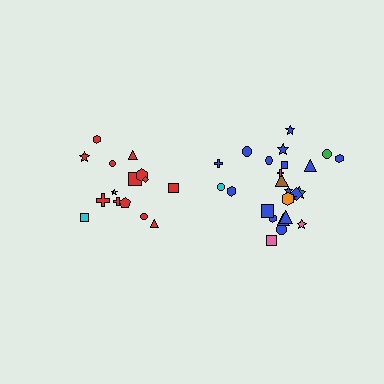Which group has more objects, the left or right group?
The right group.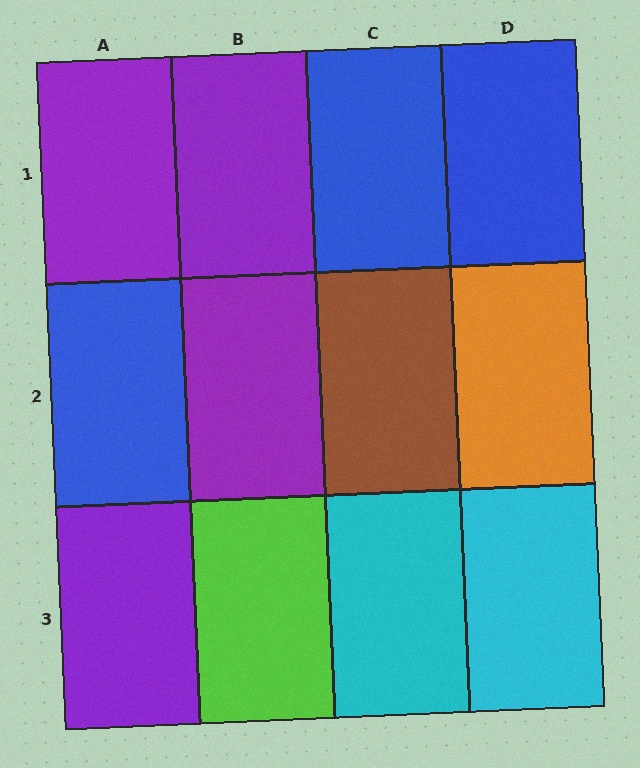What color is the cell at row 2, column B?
Purple.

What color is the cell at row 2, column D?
Orange.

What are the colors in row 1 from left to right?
Purple, purple, blue, blue.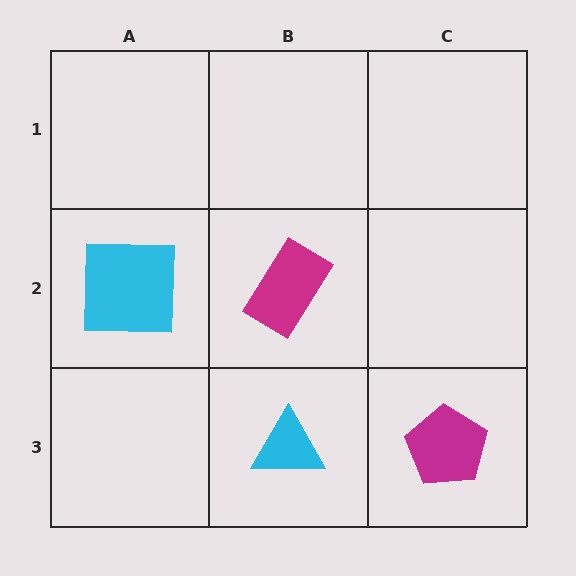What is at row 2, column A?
A cyan square.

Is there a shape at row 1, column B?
No, that cell is empty.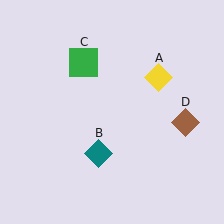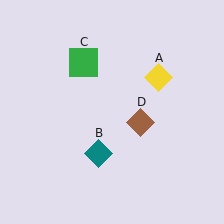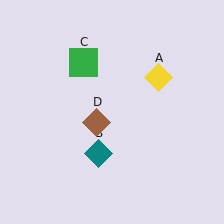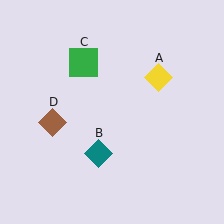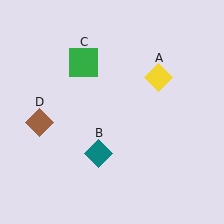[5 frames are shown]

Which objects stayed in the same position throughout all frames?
Yellow diamond (object A) and teal diamond (object B) and green square (object C) remained stationary.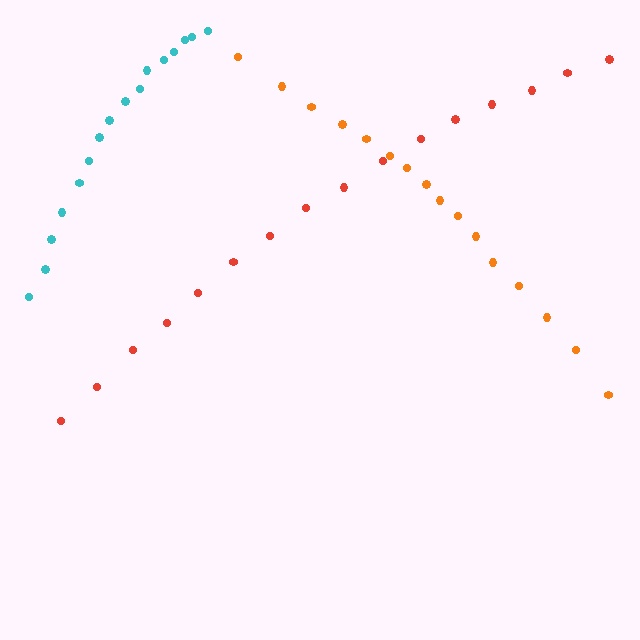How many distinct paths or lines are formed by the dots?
There are 3 distinct paths.